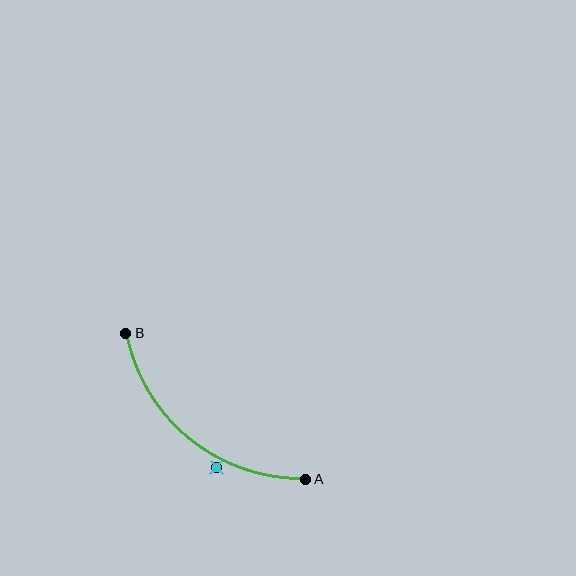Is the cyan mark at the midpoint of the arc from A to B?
No — the cyan mark does not lie on the arc at all. It sits slightly outside the curve.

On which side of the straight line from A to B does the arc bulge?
The arc bulges below and to the left of the straight line connecting A and B.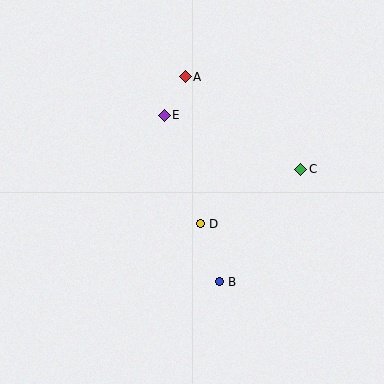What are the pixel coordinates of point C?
Point C is at (301, 170).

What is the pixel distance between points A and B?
The distance between A and B is 208 pixels.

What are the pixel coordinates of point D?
Point D is at (201, 224).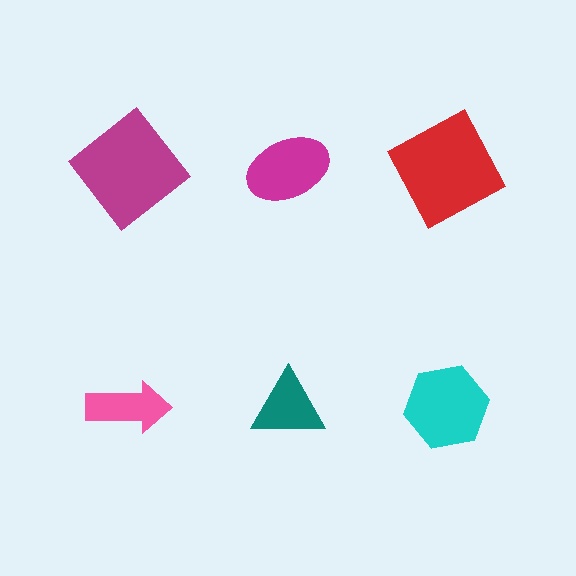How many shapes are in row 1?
3 shapes.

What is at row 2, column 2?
A teal triangle.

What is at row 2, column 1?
A pink arrow.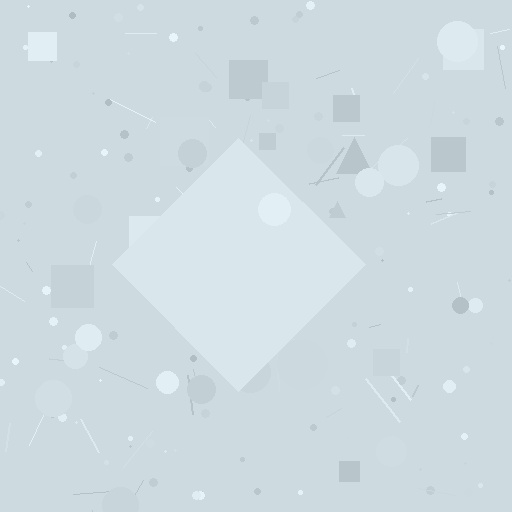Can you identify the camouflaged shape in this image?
The camouflaged shape is a diamond.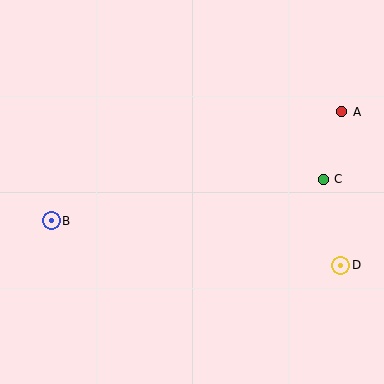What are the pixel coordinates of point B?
Point B is at (51, 221).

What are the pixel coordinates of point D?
Point D is at (341, 265).